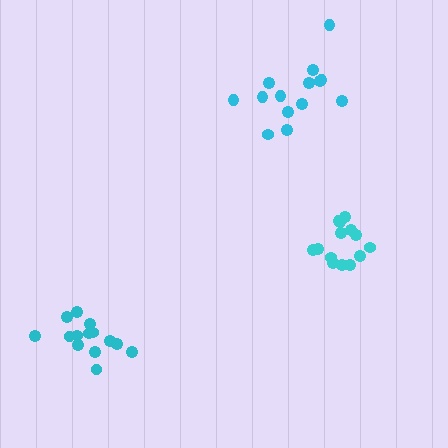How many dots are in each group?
Group 1: 14 dots, Group 2: 14 dots, Group 3: 14 dots (42 total).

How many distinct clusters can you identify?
There are 3 distinct clusters.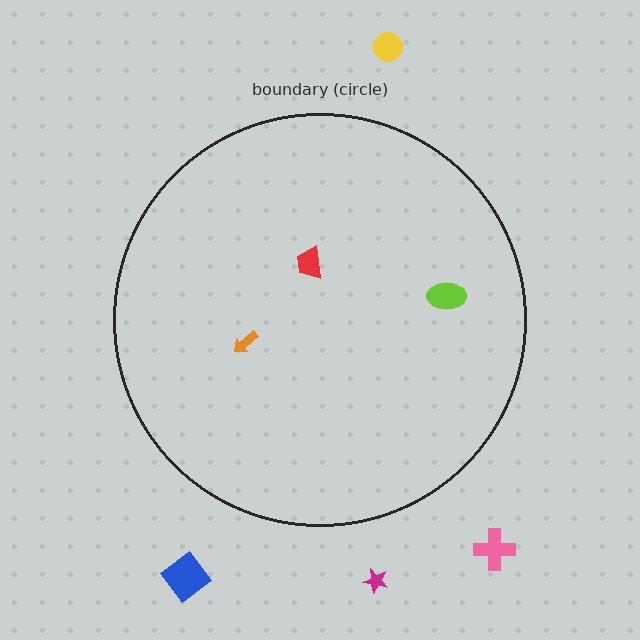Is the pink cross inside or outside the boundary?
Outside.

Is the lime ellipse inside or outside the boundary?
Inside.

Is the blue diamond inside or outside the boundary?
Outside.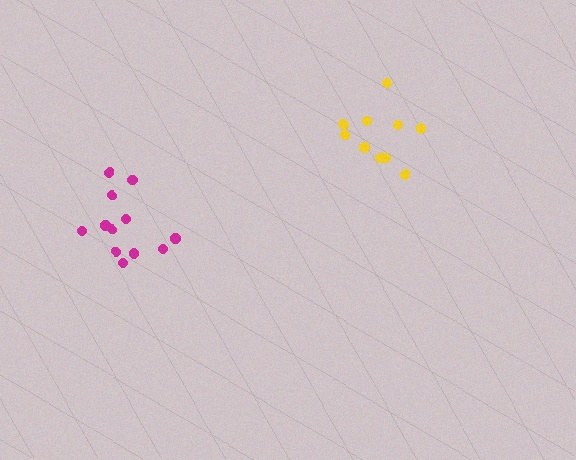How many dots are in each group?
Group 1: 10 dots, Group 2: 12 dots (22 total).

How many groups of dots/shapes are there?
There are 2 groups.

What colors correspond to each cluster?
The clusters are colored: yellow, magenta.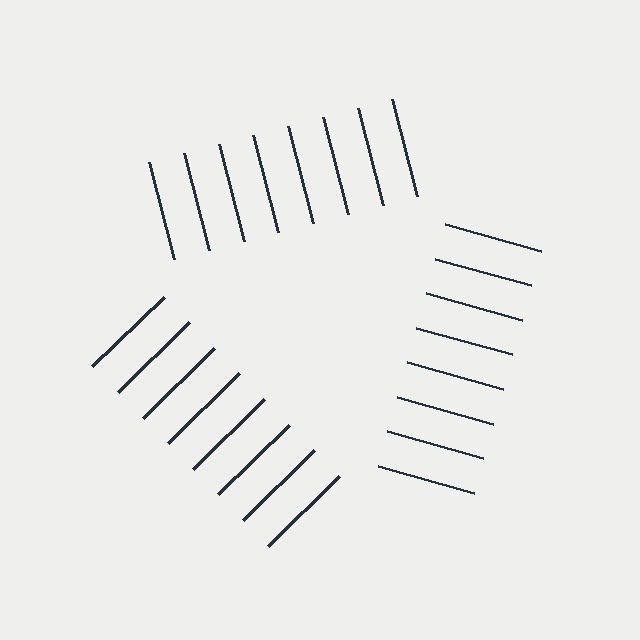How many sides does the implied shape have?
3 sides — the line-ends trace a triangle.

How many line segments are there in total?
24 — 8 along each of the 3 edges.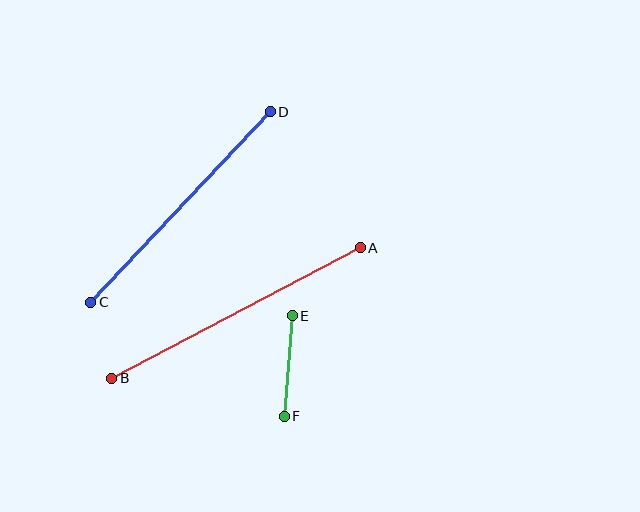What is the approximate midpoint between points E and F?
The midpoint is at approximately (288, 366) pixels.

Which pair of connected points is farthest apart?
Points A and B are farthest apart.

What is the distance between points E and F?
The distance is approximately 101 pixels.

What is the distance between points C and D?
The distance is approximately 262 pixels.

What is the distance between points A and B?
The distance is approximately 281 pixels.